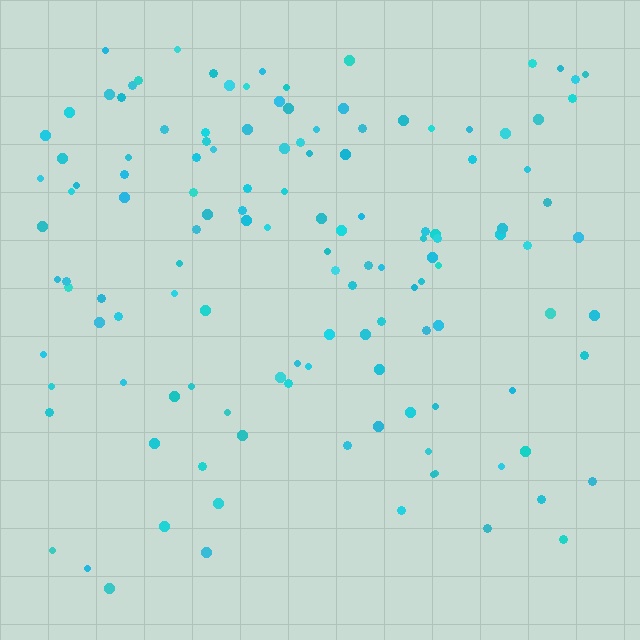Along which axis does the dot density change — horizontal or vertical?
Vertical.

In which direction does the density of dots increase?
From bottom to top, with the top side densest.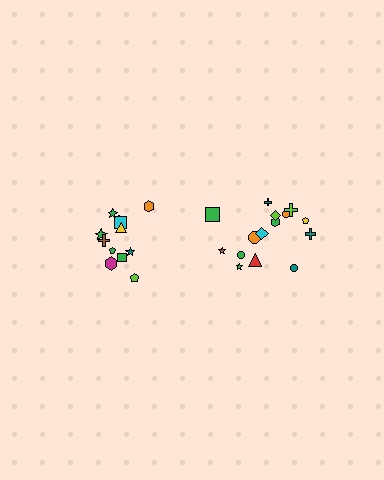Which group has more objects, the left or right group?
The right group.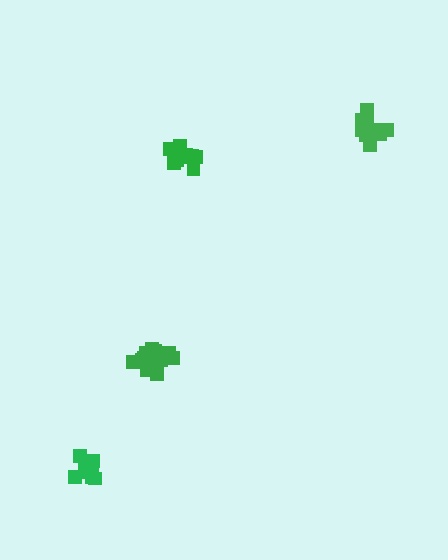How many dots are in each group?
Group 1: 15 dots, Group 2: 10 dots, Group 3: 10 dots, Group 4: 10 dots (45 total).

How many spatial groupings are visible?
There are 4 spatial groupings.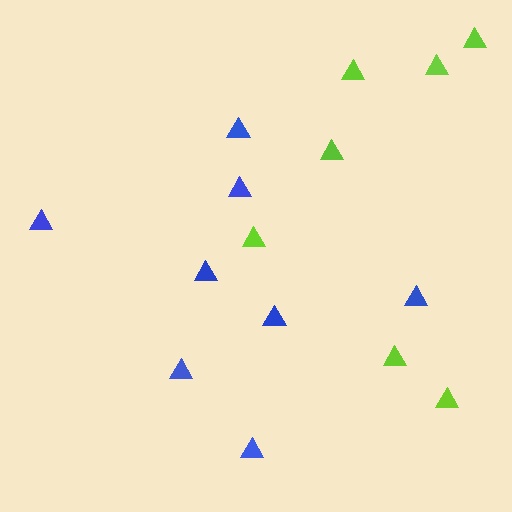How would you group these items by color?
There are 2 groups: one group of lime triangles (7) and one group of blue triangles (8).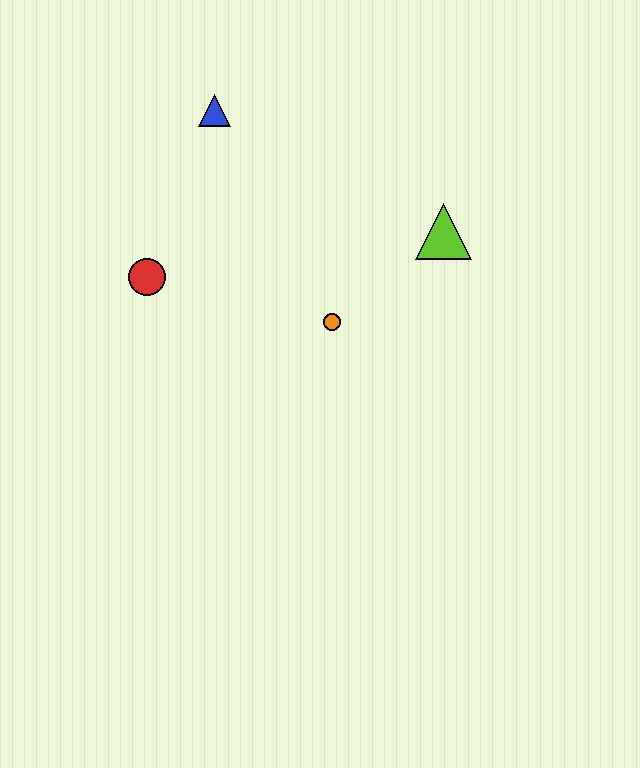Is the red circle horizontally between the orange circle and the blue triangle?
No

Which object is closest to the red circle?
The blue triangle is closest to the red circle.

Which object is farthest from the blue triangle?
The lime triangle is farthest from the blue triangle.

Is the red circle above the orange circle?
Yes